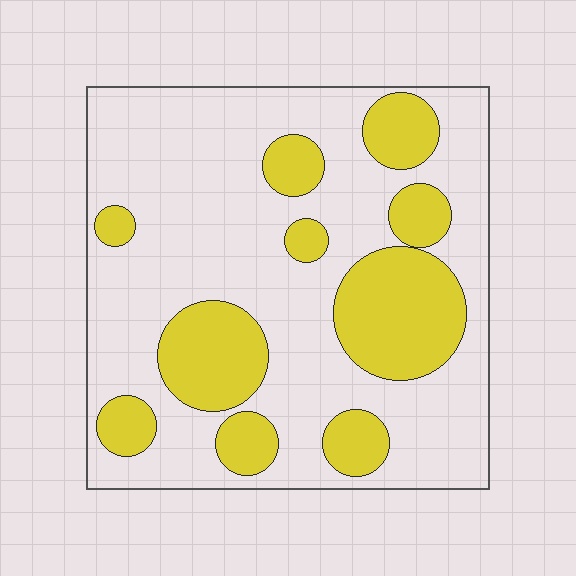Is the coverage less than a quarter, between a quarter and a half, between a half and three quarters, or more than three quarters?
Between a quarter and a half.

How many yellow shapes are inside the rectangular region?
10.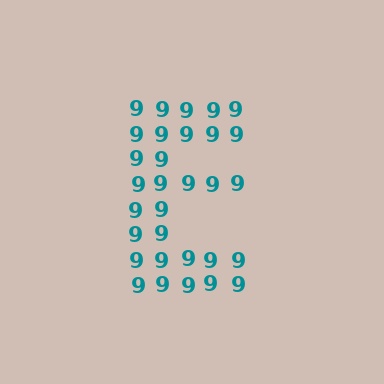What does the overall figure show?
The overall figure shows the letter E.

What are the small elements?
The small elements are digit 9's.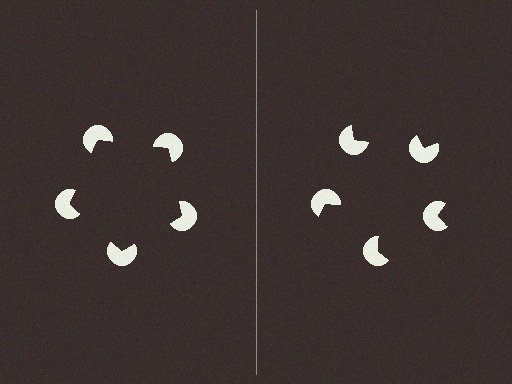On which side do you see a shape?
An illusory pentagon appears on the left side. On the right side the wedge cuts are rotated, so no coherent shape forms.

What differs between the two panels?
The pac-man discs are positioned identically on both sides; only the wedge orientations differ. On the left they align to a pentagon; on the right they are misaligned.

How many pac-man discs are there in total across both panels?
10 — 5 on each side.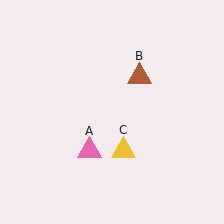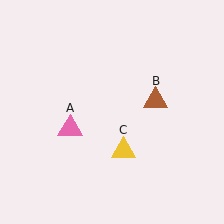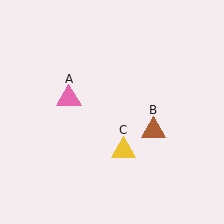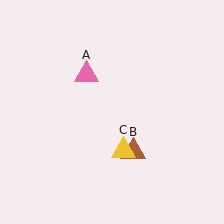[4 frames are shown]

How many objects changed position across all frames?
2 objects changed position: pink triangle (object A), brown triangle (object B).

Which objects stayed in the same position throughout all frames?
Yellow triangle (object C) remained stationary.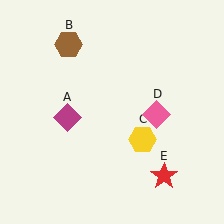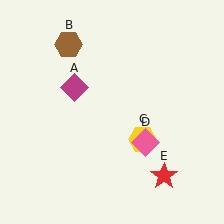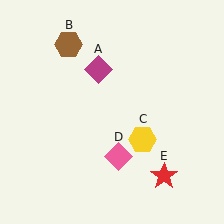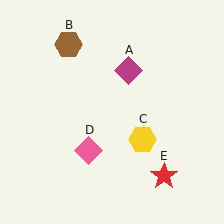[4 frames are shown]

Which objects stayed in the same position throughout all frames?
Brown hexagon (object B) and yellow hexagon (object C) and red star (object E) remained stationary.